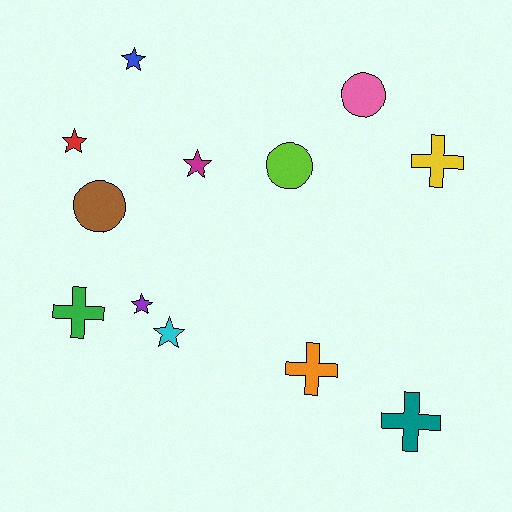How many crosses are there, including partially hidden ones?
There are 4 crosses.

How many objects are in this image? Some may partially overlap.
There are 12 objects.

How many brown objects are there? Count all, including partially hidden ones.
There is 1 brown object.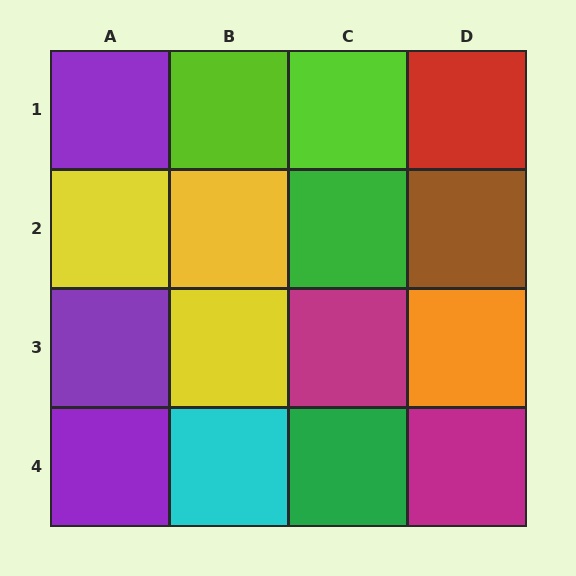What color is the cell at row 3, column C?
Magenta.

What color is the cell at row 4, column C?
Green.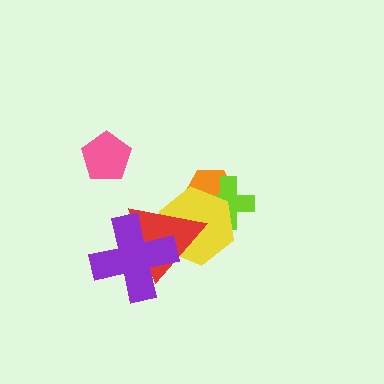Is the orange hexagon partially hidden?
Yes, it is partially covered by another shape.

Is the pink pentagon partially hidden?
No, no other shape covers it.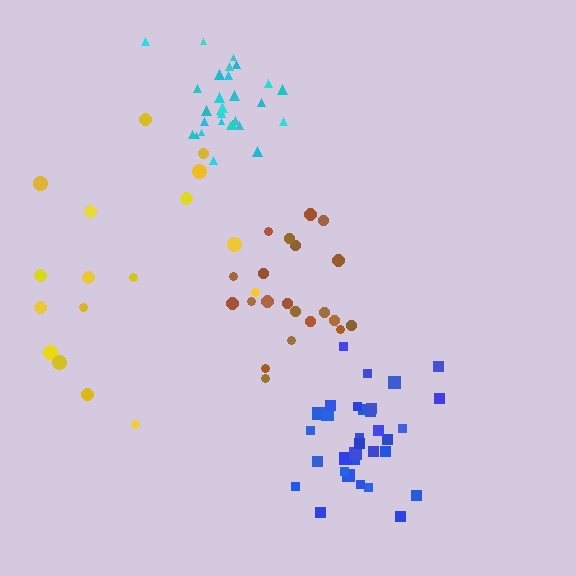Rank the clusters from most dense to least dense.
cyan, blue, brown, yellow.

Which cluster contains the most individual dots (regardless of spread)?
Blue (33).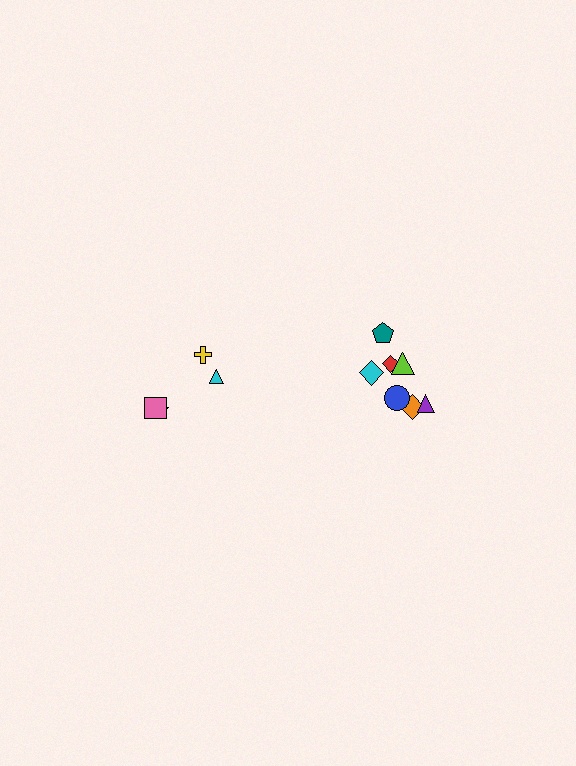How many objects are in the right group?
There are 7 objects.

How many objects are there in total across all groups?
There are 11 objects.